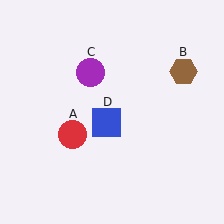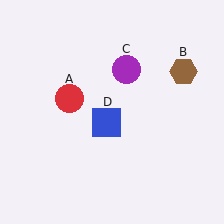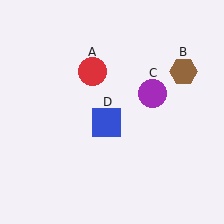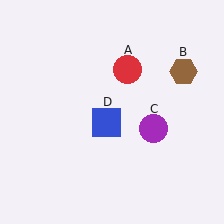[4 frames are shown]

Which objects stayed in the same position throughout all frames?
Brown hexagon (object B) and blue square (object D) remained stationary.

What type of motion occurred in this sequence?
The red circle (object A), purple circle (object C) rotated clockwise around the center of the scene.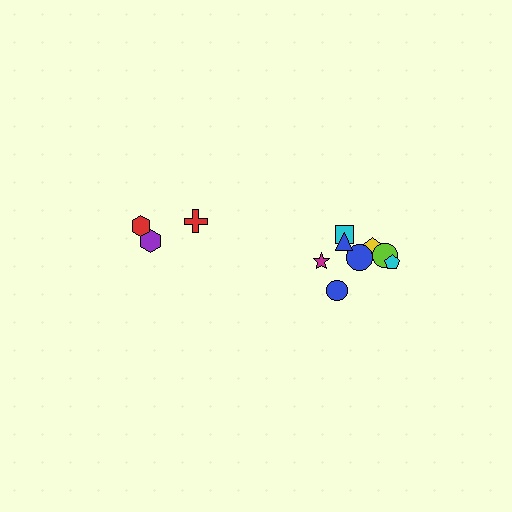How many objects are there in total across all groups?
There are 11 objects.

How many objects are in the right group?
There are 8 objects.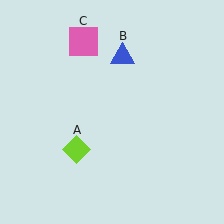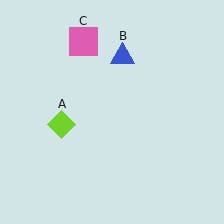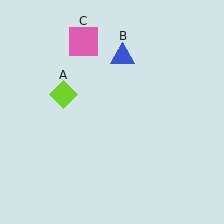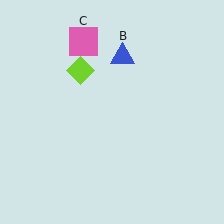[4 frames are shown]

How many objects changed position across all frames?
1 object changed position: lime diamond (object A).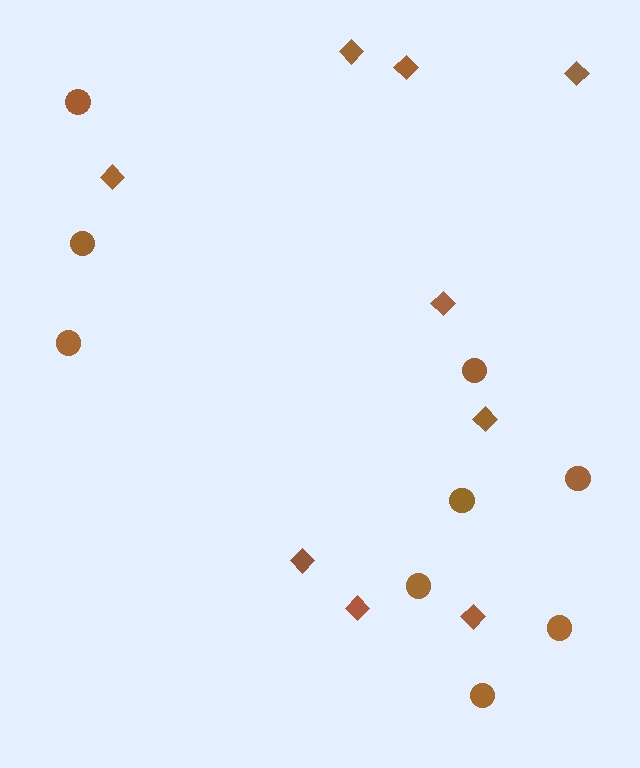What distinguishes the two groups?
There are 2 groups: one group of diamonds (9) and one group of circles (9).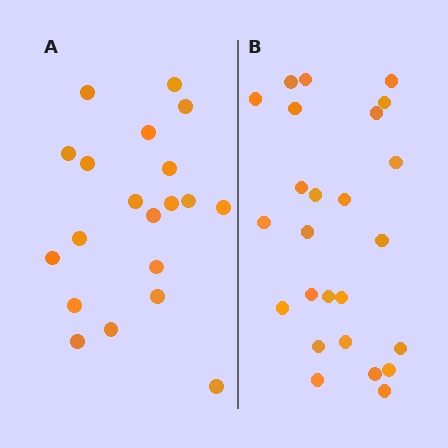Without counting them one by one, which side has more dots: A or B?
Region B (the right region) has more dots.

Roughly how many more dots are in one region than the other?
Region B has about 5 more dots than region A.